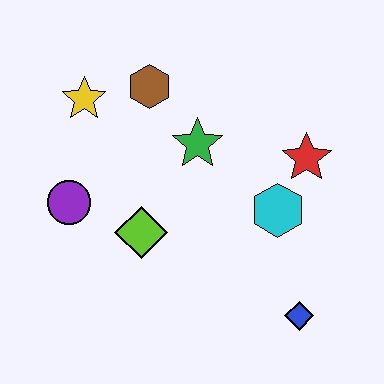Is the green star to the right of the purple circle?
Yes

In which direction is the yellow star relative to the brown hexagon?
The yellow star is to the left of the brown hexagon.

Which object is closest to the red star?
The cyan hexagon is closest to the red star.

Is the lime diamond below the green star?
Yes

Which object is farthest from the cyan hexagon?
The yellow star is farthest from the cyan hexagon.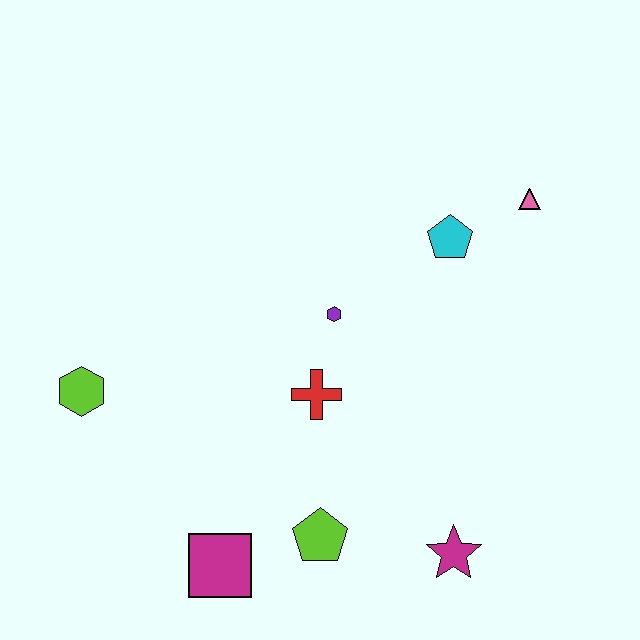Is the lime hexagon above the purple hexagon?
No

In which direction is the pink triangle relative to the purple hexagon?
The pink triangle is to the right of the purple hexagon.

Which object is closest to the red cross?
The purple hexagon is closest to the red cross.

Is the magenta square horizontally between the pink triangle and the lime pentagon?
No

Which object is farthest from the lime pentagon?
The pink triangle is farthest from the lime pentagon.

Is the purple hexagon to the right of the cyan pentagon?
No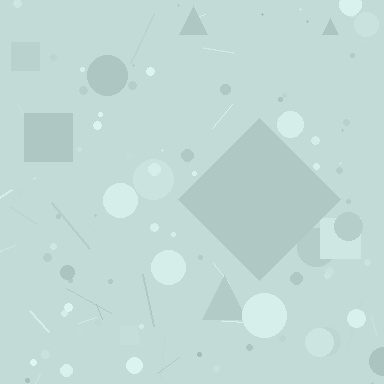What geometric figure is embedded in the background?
A diamond is embedded in the background.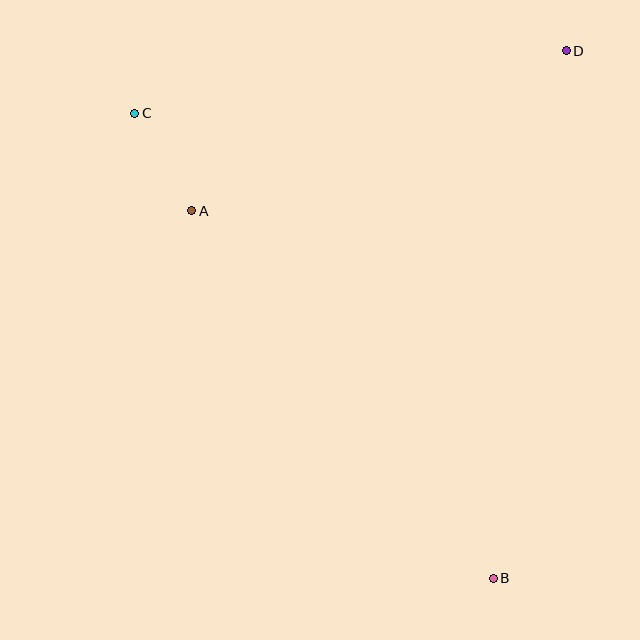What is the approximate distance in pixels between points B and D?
The distance between B and D is approximately 532 pixels.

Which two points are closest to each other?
Points A and C are closest to each other.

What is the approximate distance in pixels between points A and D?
The distance between A and D is approximately 408 pixels.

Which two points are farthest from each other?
Points B and C are farthest from each other.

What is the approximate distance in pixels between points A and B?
The distance between A and B is approximately 475 pixels.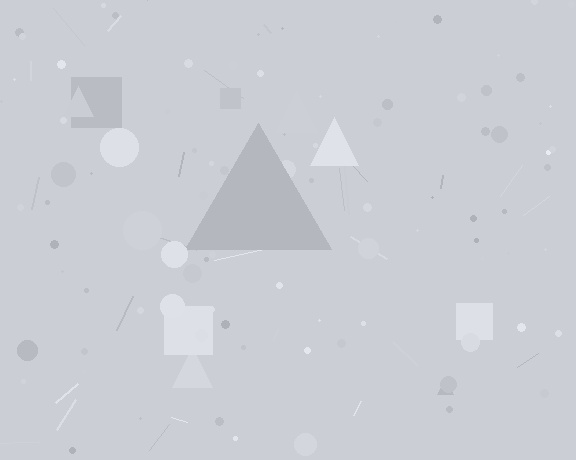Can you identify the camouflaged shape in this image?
The camouflaged shape is a triangle.